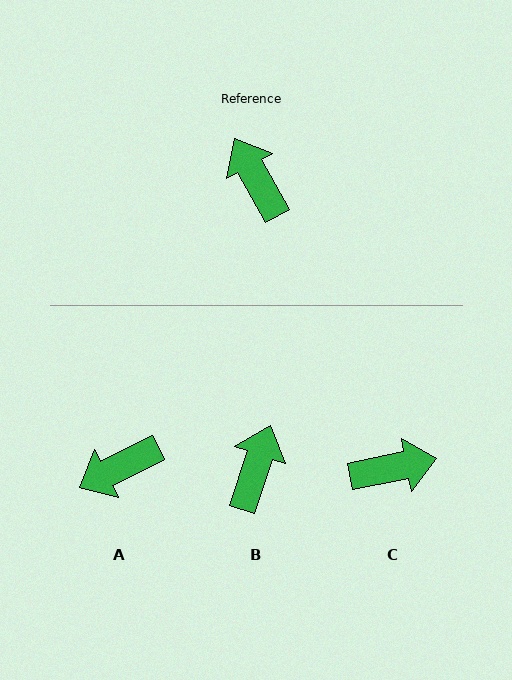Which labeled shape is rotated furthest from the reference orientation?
C, about 108 degrees away.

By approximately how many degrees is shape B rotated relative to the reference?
Approximately 47 degrees clockwise.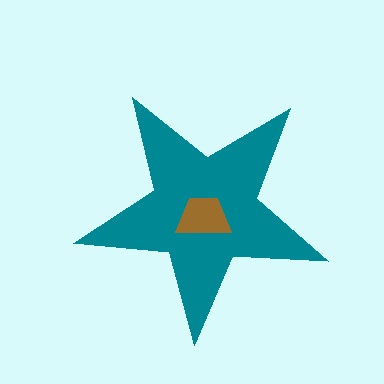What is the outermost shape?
The teal star.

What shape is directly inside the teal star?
The brown trapezoid.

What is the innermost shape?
The brown trapezoid.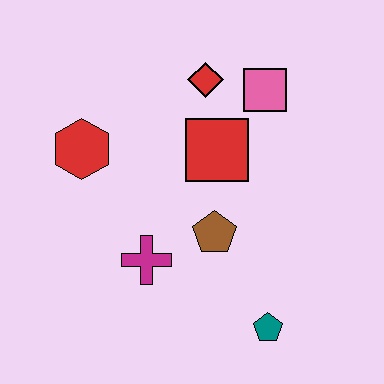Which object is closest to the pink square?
The red diamond is closest to the pink square.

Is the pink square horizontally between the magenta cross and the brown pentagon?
No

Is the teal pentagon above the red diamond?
No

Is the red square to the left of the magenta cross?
No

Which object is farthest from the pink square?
The teal pentagon is farthest from the pink square.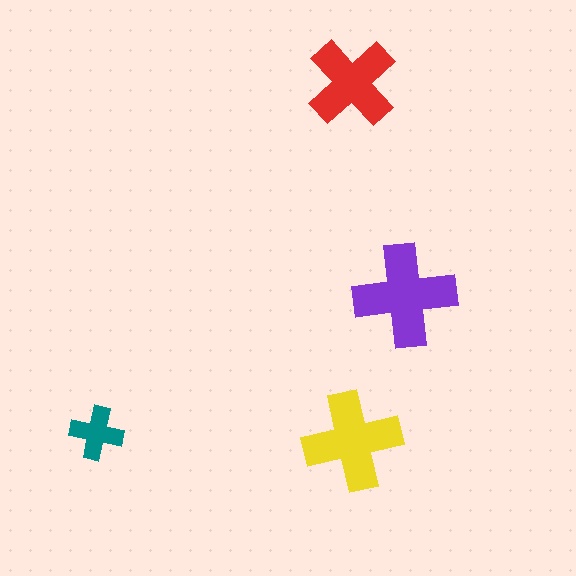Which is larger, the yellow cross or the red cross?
The yellow one.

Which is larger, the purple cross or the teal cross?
The purple one.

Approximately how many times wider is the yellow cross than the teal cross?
About 2 times wider.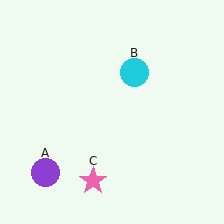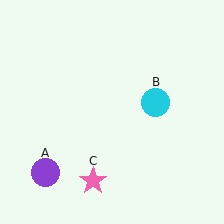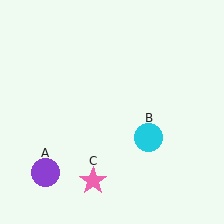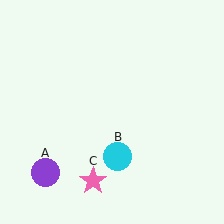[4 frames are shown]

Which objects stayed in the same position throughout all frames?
Purple circle (object A) and pink star (object C) remained stationary.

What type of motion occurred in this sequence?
The cyan circle (object B) rotated clockwise around the center of the scene.